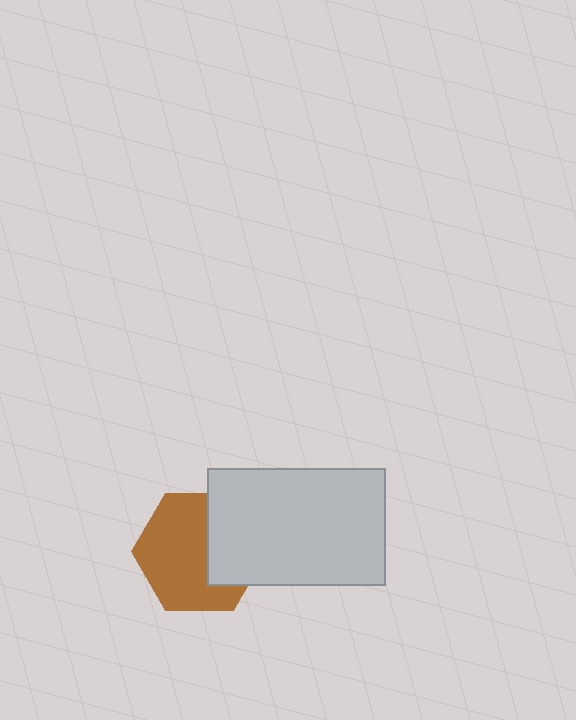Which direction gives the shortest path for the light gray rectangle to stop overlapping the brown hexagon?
Moving right gives the shortest separation.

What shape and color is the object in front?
The object in front is a light gray rectangle.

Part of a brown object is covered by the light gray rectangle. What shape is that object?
It is a hexagon.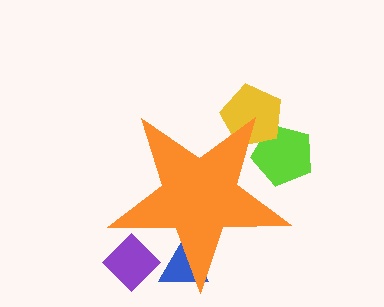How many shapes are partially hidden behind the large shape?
4 shapes are partially hidden.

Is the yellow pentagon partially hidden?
Yes, the yellow pentagon is partially hidden behind the orange star.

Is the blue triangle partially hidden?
Yes, the blue triangle is partially hidden behind the orange star.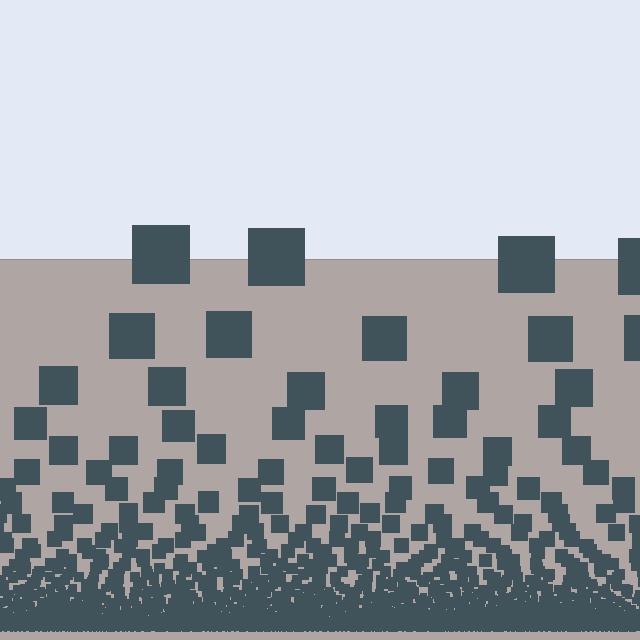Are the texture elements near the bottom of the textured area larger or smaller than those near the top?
Smaller. The gradient is inverted — elements near the bottom are smaller and denser.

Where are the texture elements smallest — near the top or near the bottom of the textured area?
Near the bottom.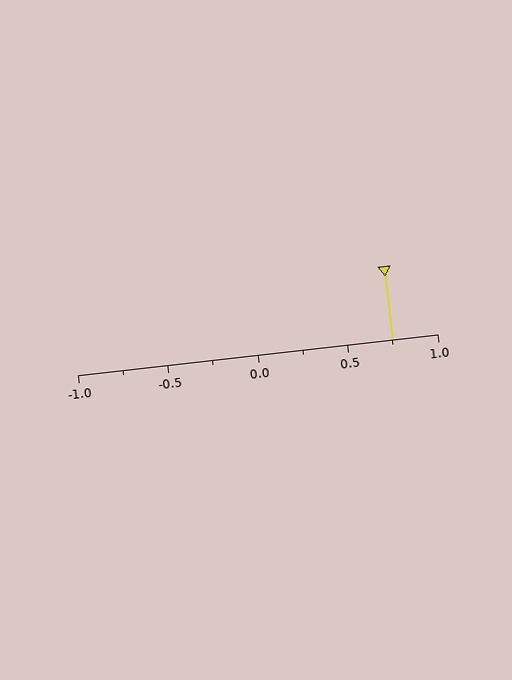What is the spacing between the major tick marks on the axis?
The major ticks are spaced 0.5 apart.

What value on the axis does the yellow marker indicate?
The marker indicates approximately 0.75.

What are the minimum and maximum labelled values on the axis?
The axis runs from -1.0 to 1.0.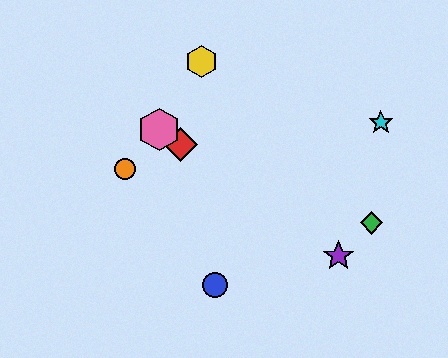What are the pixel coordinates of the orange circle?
The orange circle is at (125, 169).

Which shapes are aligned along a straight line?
The red diamond, the purple star, the pink hexagon are aligned along a straight line.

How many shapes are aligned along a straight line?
3 shapes (the red diamond, the purple star, the pink hexagon) are aligned along a straight line.